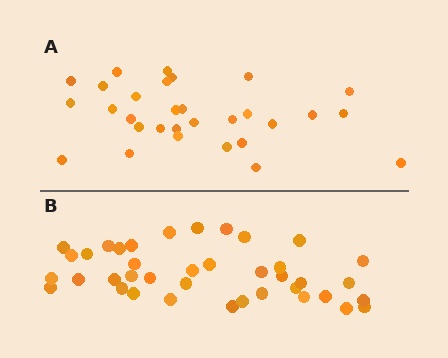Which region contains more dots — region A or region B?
Region B (the bottom region) has more dots.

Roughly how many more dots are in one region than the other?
Region B has roughly 8 or so more dots than region A.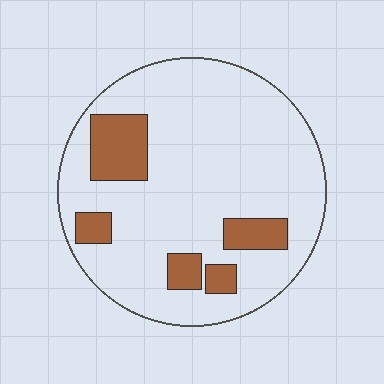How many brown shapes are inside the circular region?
5.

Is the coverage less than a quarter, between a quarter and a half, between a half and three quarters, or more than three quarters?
Less than a quarter.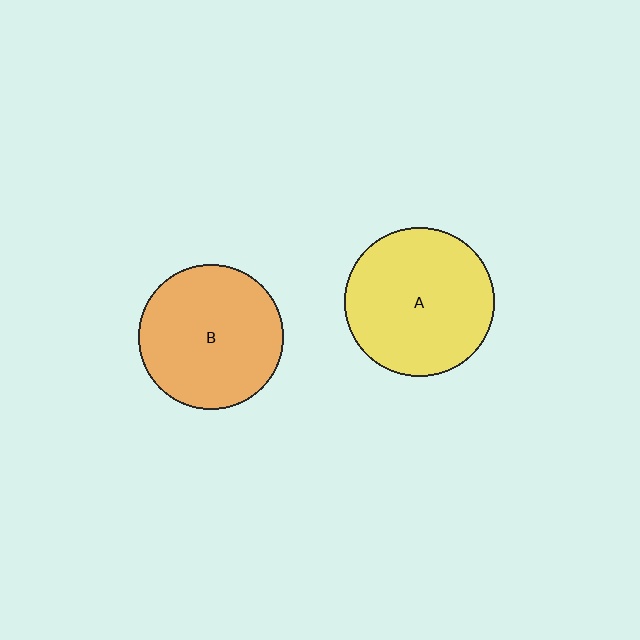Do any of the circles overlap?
No, none of the circles overlap.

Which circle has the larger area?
Circle A (yellow).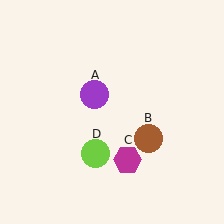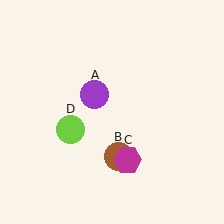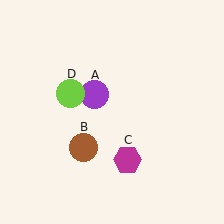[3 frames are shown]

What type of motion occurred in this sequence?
The brown circle (object B), lime circle (object D) rotated clockwise around the center of the scene.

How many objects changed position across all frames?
2 objects changed position: brown circle (object B), lime circle (object D).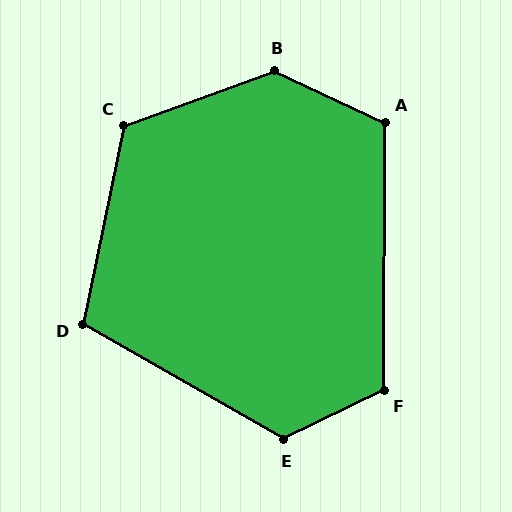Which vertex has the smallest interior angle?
D, at approximately 108 degrees.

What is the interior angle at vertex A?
Approximately 115 degrees (obtuse).